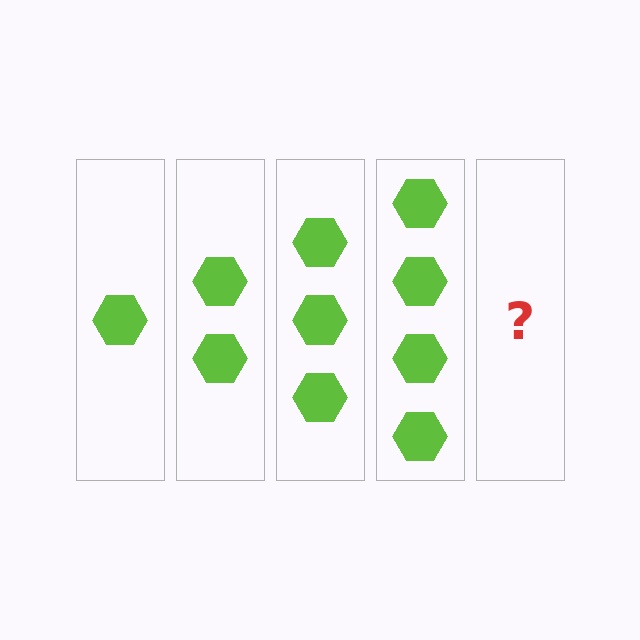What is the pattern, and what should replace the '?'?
The pattern is that each step adds one more hexagon. The '?' should be 5 hexagons.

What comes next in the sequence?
The next element should be 5 hexagons.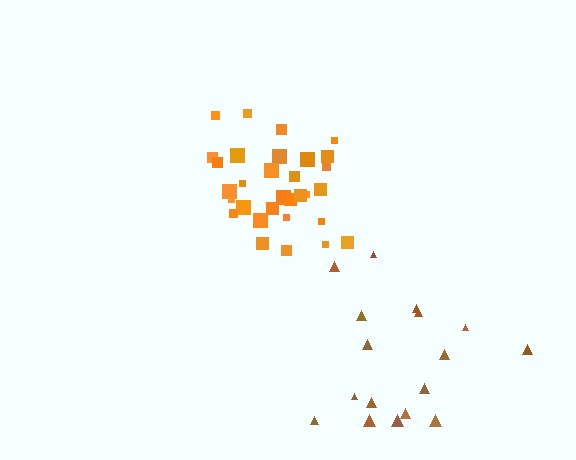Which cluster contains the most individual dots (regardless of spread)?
Orange (31).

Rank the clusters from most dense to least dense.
orange, brown.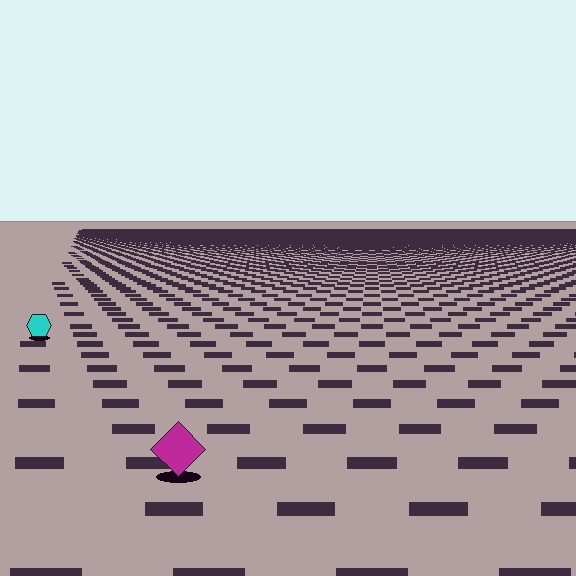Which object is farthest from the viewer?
The cyan hexagon is farthest from the viewer. It appears smaller and the ground texture around it is denser.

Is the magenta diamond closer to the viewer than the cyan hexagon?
Yes. The magenta diamond is closer — you can tell from the texture gradient: the ground texture is coarser near it.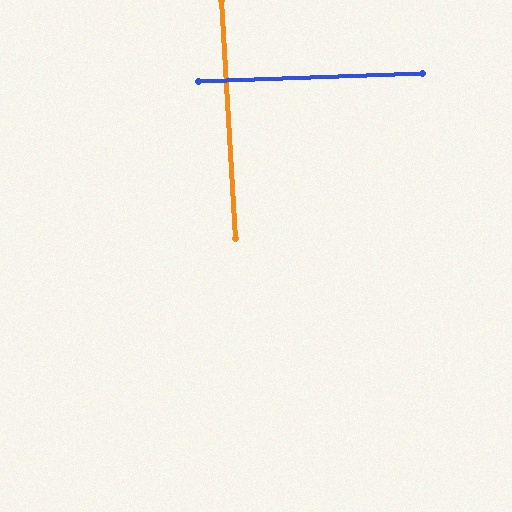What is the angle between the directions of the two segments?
Approximately 89 degrees.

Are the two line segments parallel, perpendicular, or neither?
Perpendicular — they meet at approximately 89°.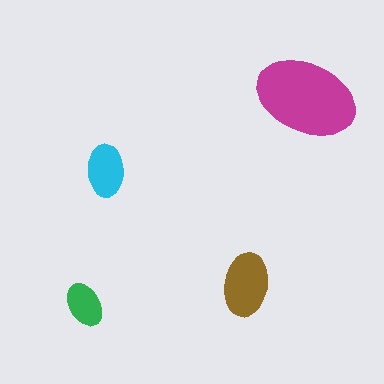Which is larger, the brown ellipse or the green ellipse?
The brown one.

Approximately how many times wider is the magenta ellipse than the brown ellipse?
About 1.5 times wider.